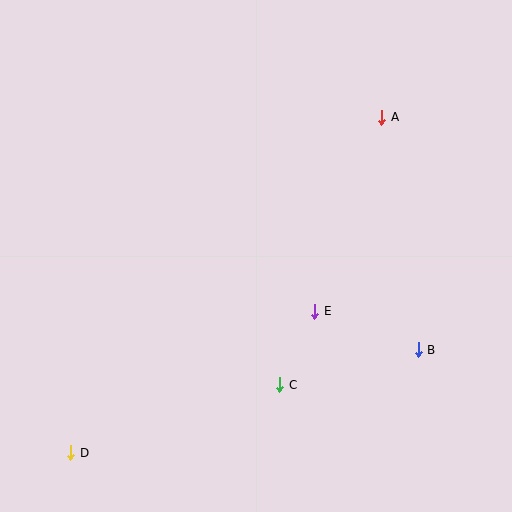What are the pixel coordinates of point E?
Point E is at (315, 311).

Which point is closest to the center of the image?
Point E at (315, 311) is closest to the center.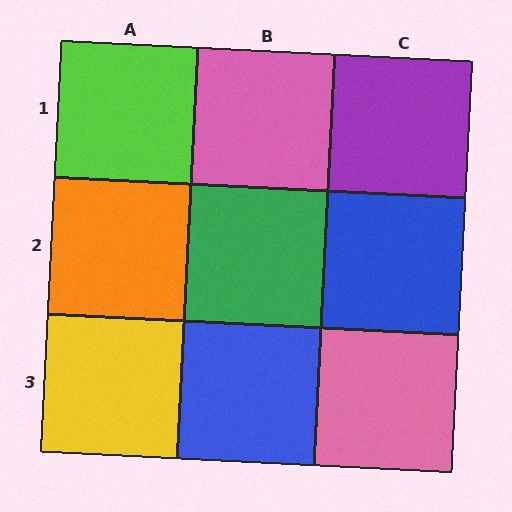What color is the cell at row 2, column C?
Blue.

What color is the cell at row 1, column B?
Pink.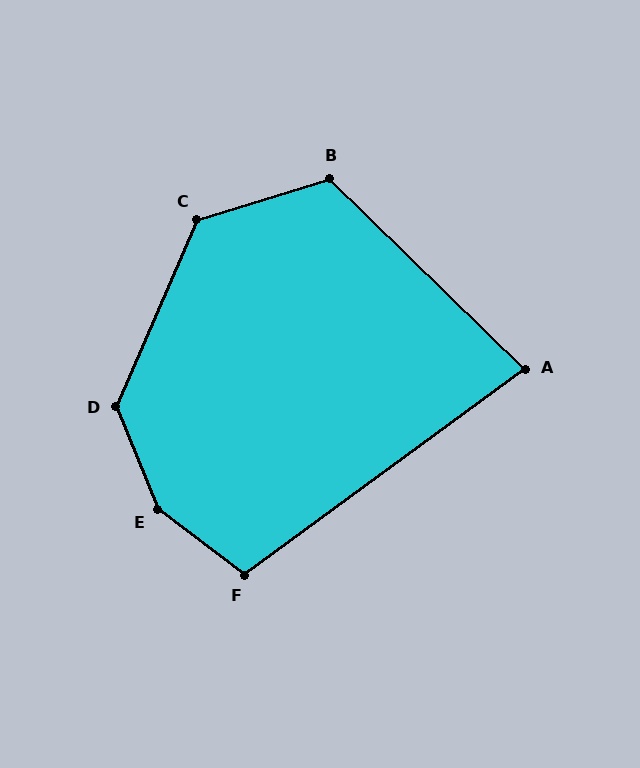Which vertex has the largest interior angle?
E, at approximately 149 degrees.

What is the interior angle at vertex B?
Approximately 119 degrees (obtuse).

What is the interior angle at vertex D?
Approximately 135 degrees (obtuse).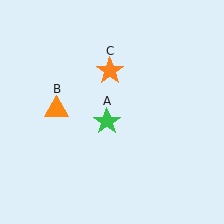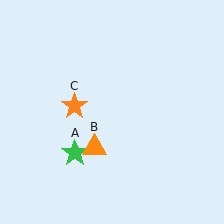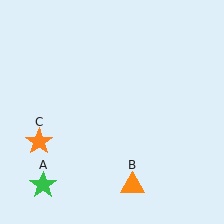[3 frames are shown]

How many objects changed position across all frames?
3 objects changed position: green star (object A), orange triangle (object B), orange star (object C).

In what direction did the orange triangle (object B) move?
The orange triangle (object B) moved down and to the right.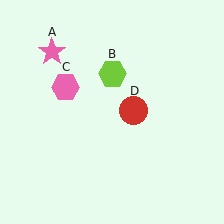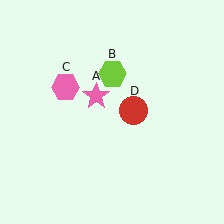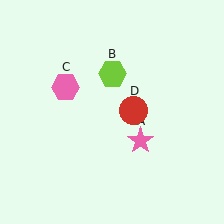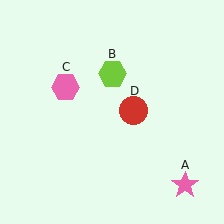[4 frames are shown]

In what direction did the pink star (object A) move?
The pink star (object A) moved down and to the right.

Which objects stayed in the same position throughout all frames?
Lime hexagon (object B) and pink hexagon (object C) and red circle (object D) remained stationary.